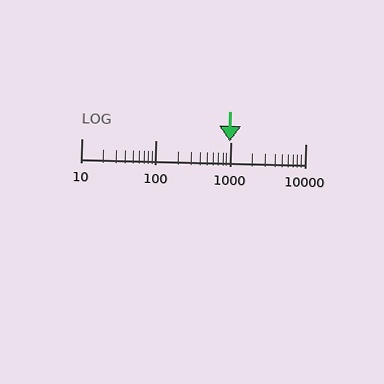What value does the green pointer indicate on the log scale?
The pointer indicates approximately 980.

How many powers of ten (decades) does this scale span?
The scale spans 3 decades, from 10 to 10000.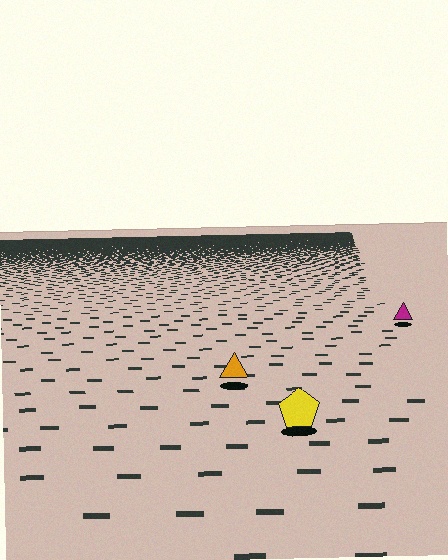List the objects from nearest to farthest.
From nearest to farthest: the yellow pentagon, the orange triangle, the magenta triangle.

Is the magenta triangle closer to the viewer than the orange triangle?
No. The orange triangle is closer — you can tell from the texture gradient: the ground texture is coarser near it.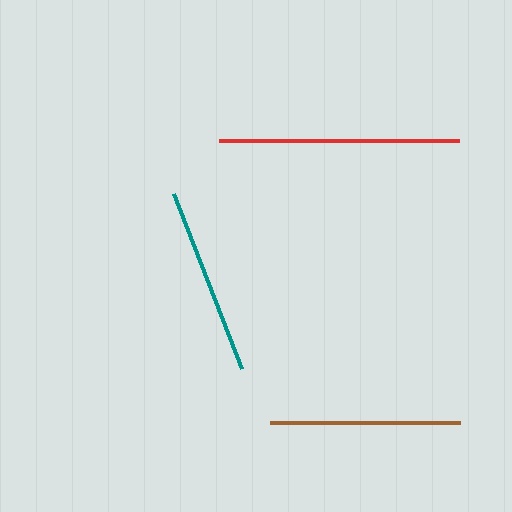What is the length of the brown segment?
The brown segment is approximately 190 pixels long.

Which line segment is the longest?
The red line is the longest at approximately 240 pixels.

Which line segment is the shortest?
The teal line is the shortest at approximately 188 pixels.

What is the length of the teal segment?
The teal segment is approximately 188 pixels long.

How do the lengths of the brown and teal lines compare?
The brown and teal lines are approximately the same length.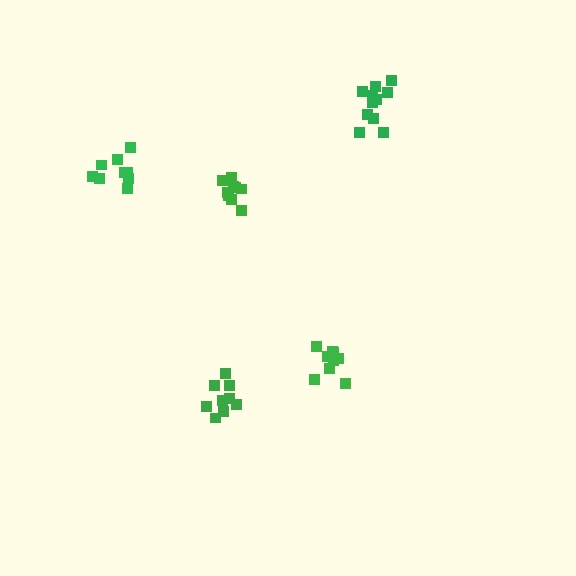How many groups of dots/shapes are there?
There are 5 groups.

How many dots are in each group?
Group 1: 9 dots, Group 2: 11 dots, Group 3: 9 dots, Group 4: 10 dots, Group 5: 9 dots (48 total).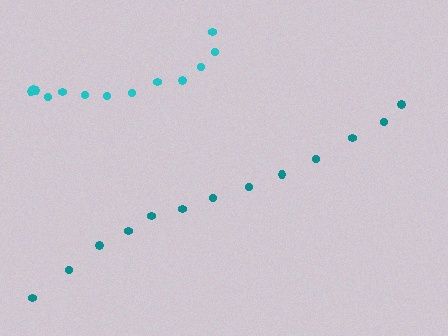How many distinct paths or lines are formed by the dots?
There are 2 distinct paths.